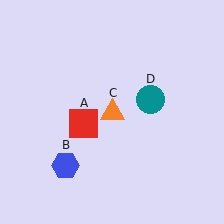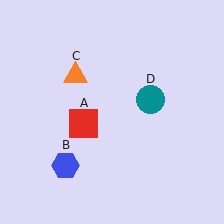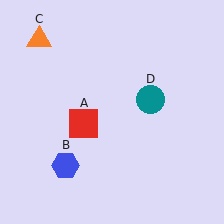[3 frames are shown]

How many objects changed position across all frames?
1 object changed position: orange triangle (object C).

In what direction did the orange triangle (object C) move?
The orange triangle (object C) moved up and to the left.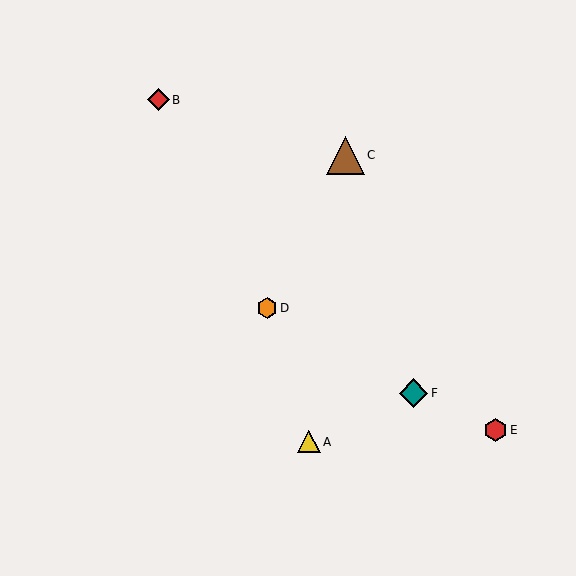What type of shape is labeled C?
Shape C is a brown triangle.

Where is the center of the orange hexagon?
The center of the orange hexagon is at (267, 308).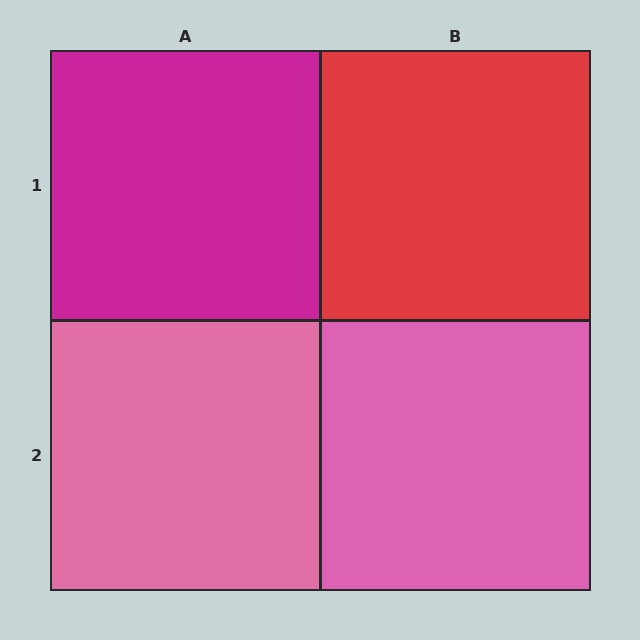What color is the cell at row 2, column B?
Pink.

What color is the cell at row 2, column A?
Pink.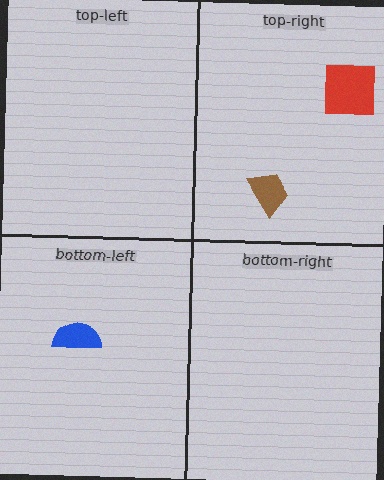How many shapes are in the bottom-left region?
1.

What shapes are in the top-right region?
The brown trapezoid, the red square.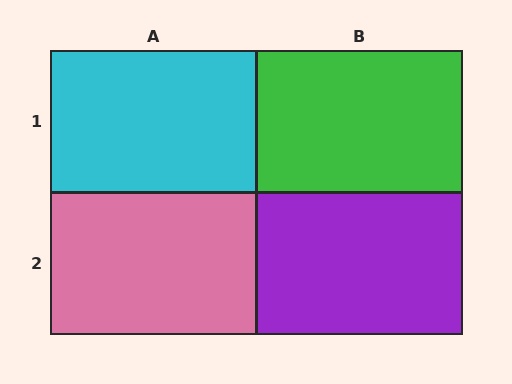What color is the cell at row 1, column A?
Cyan.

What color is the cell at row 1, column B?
Green.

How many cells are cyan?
1 cell is cyan.